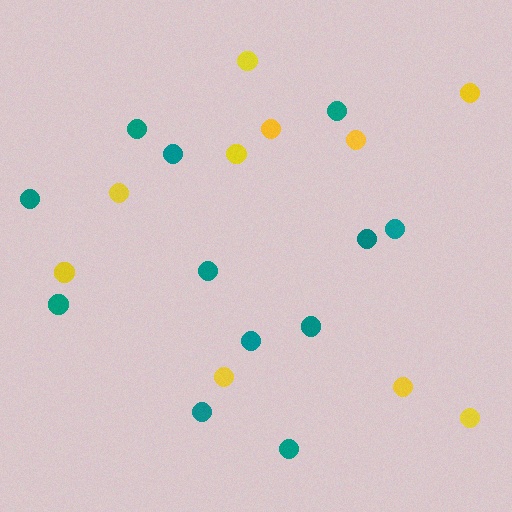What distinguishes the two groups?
There are 2 groups: one group of yellow circles (10) and one group of teal circles (12).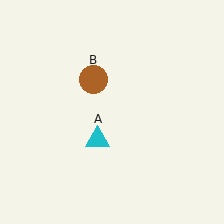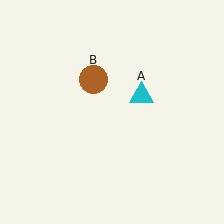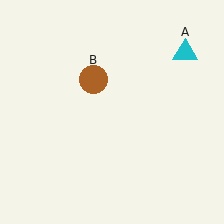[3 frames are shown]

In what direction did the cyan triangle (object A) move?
The cyan triangle (object A) moved up and to the right.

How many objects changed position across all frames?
1 object changed position: cyan triangle (object A).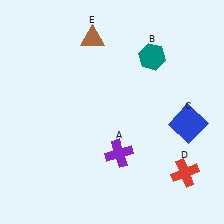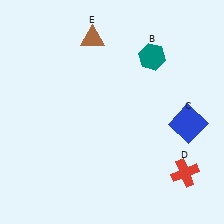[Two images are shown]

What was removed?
The purple cross (A) was removed in Image 2.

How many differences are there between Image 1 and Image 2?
There is 1 difference between the two images.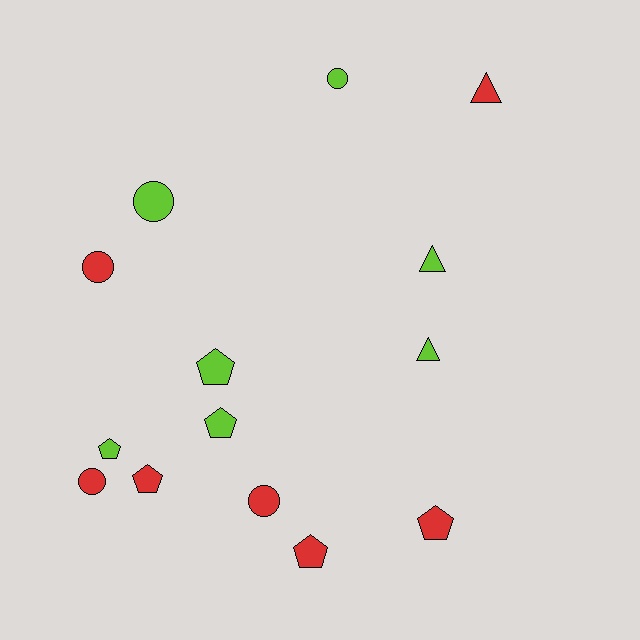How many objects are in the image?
There are 14 objects.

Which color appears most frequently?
Lime, with 7 objects.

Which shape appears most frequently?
Pentagon, with 6 objects.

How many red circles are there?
There are 3 red circles.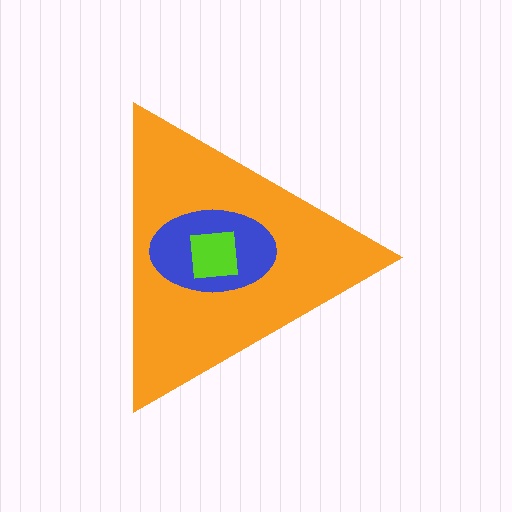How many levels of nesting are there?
3.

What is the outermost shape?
The orange triangle.